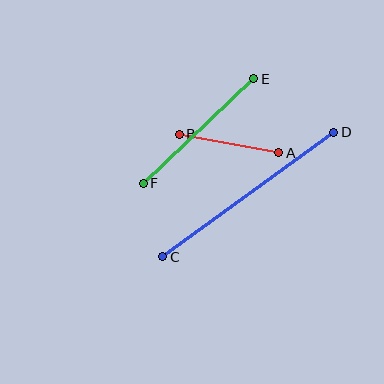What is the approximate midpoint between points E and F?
The midpoint is at approximately (199, 131) pixels.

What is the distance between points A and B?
The distance is approximately 101 pixels.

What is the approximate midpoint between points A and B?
The midpoint is at approximately (229, 144) pixels.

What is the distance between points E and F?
The distance is approximately 152 pixels.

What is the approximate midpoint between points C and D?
The midpoint is at approximately (248, 195) pixels.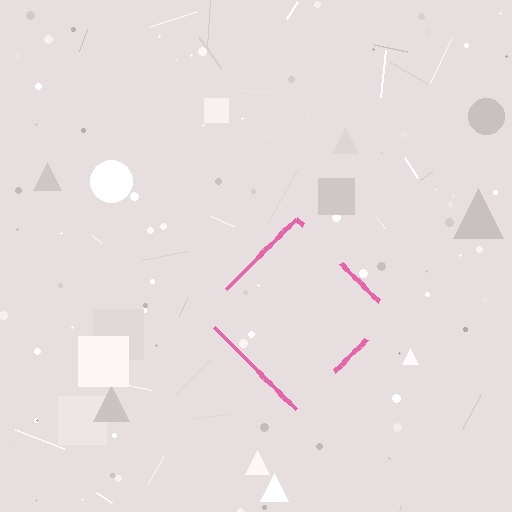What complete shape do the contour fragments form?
The contour fragments form a diamond.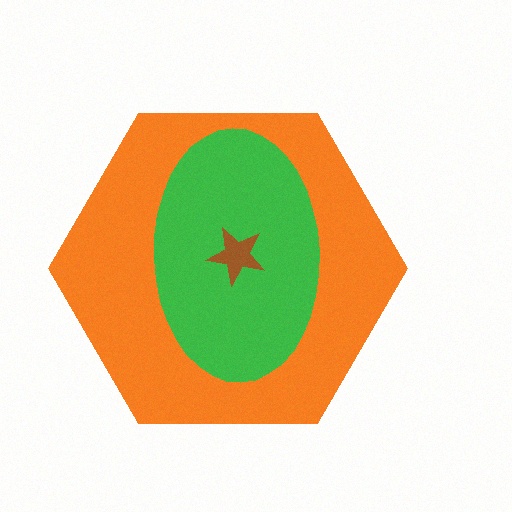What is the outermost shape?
The orange hexagon.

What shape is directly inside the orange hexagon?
The green ellipse.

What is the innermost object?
The brown star.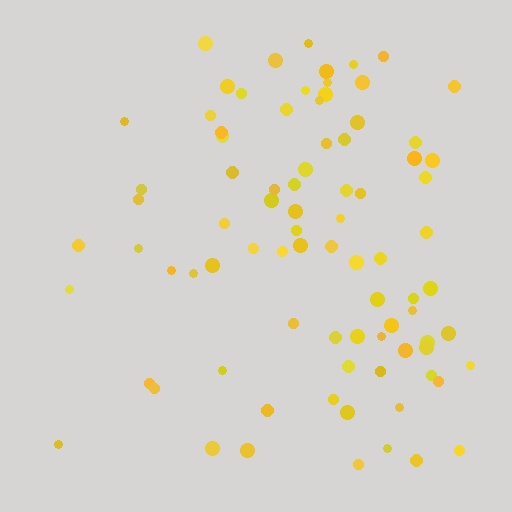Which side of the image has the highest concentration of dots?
The right.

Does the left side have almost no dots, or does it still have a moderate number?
Still a moderate number, just noticeably fewer than the right.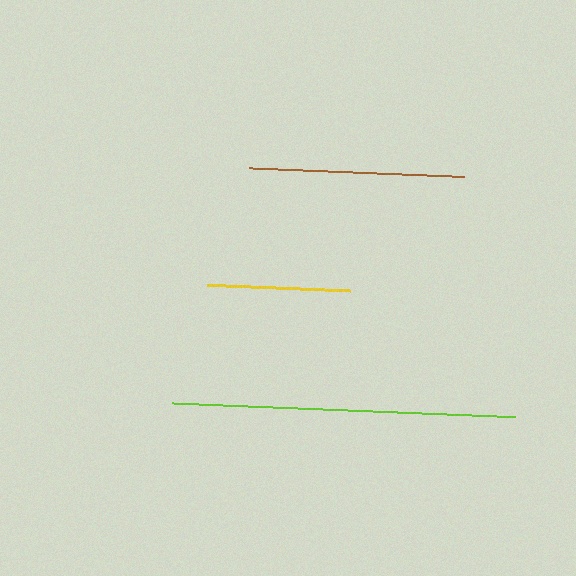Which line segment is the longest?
The lime line is the longest at approximately 343 pixels.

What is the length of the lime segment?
The lime segment is approximately 343 pixels long.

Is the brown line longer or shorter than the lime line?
The lime line is longer than the brown line.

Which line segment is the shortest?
The yellow line is the shortest at approximately 143 pixels.